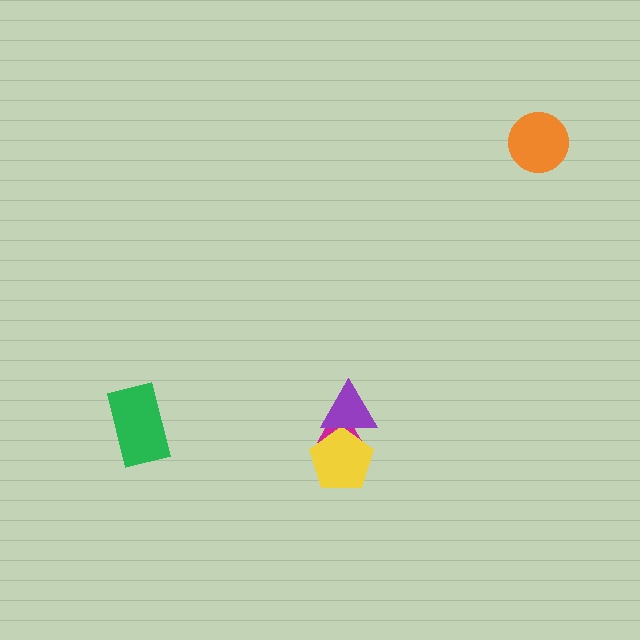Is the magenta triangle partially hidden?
Yes, it is partially covered by another shape.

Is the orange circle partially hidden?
No, no other shape covers it.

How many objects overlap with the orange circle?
0 objects overlap with the orange circle.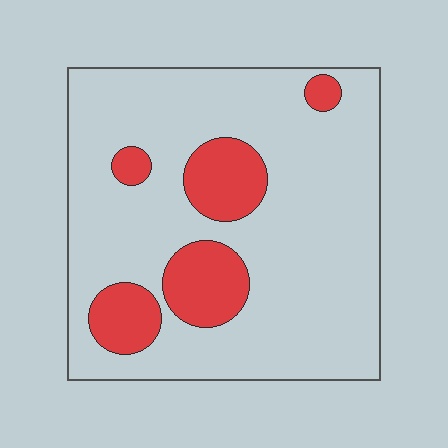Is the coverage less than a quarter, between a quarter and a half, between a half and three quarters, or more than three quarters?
Less than a quarter.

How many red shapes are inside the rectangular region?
5.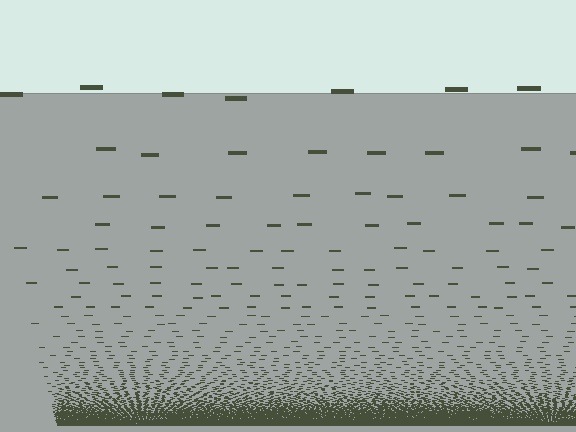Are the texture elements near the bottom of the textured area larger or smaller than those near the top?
Smaller. The gradient is inverted — elements near the bottom are smaller and denser.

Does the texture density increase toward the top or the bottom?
Density increases toward the bottom.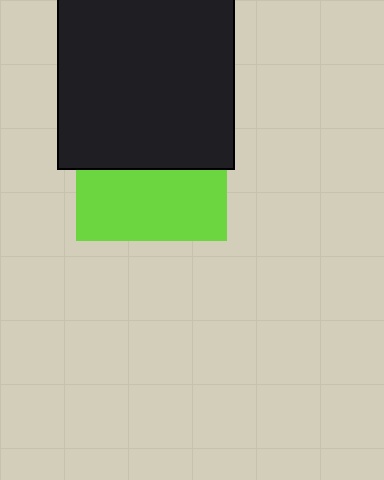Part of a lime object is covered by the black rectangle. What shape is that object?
It is a square.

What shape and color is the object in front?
The object in front is a black rectangle.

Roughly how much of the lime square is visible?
About half of it is visible (roughly 47%).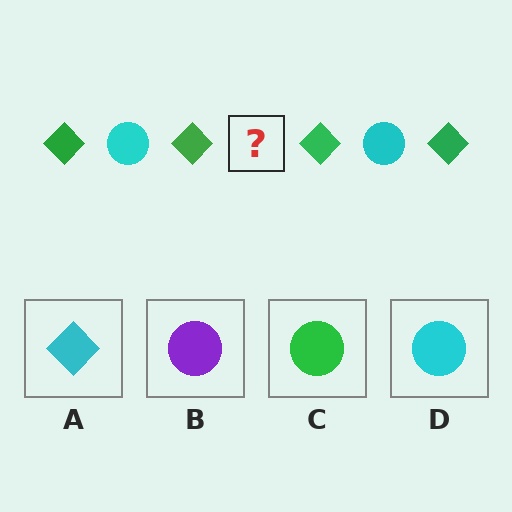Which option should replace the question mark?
Option D.